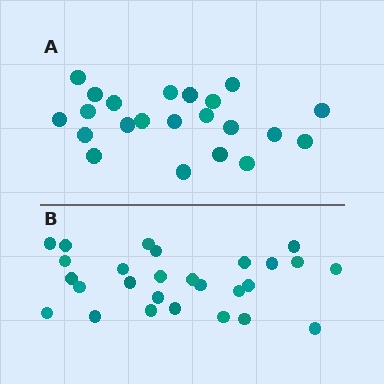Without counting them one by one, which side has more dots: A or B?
Region B (the bottom region) has more dots.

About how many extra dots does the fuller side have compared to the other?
Region B has about 5 more dots than region A.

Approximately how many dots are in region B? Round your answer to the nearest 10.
About 30 dots. (The exact count is 27, which rounds to 30.)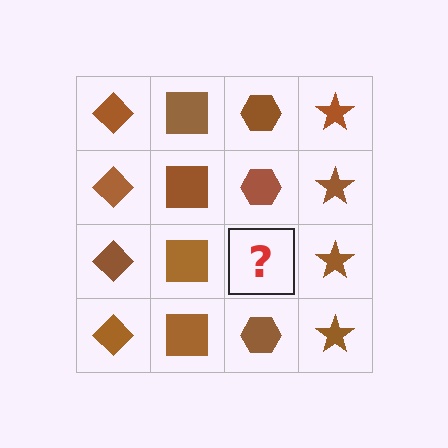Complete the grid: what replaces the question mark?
The question mark should be replaced with a brown hexagon.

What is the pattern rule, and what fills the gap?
The rule is that each column has a consistent shape. The gap should be filled with a brown hexagon.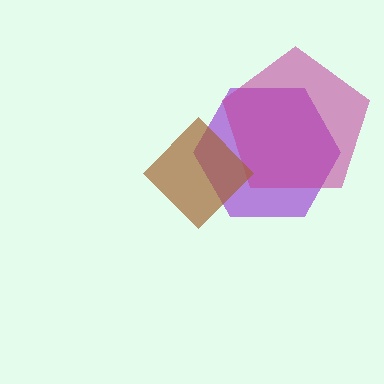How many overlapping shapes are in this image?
There are 3 overlapping shapes in the image.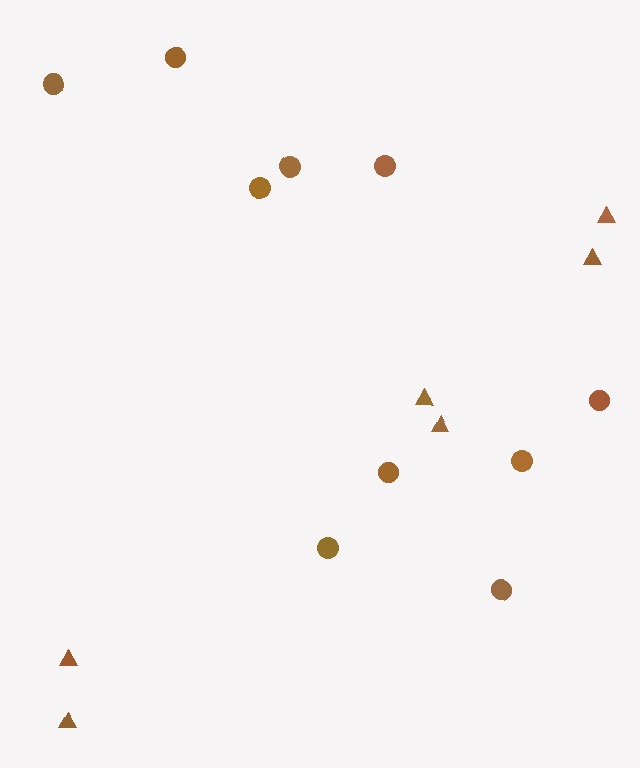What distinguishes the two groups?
There are 2 groups: one group of triangles (6) and one group of circles (10).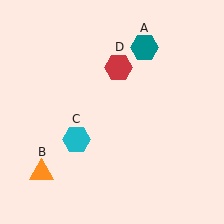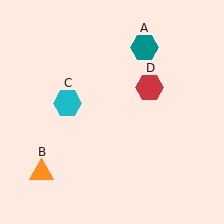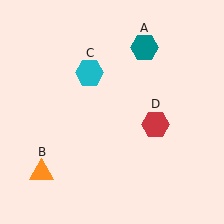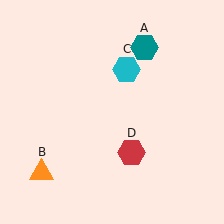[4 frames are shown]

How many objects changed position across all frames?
2 objects changed position: cyan hexagon (object C), red hexagon (object D).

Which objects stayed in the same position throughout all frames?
Teal hexagon (object A) and orange triangle (object B) remained stationary.